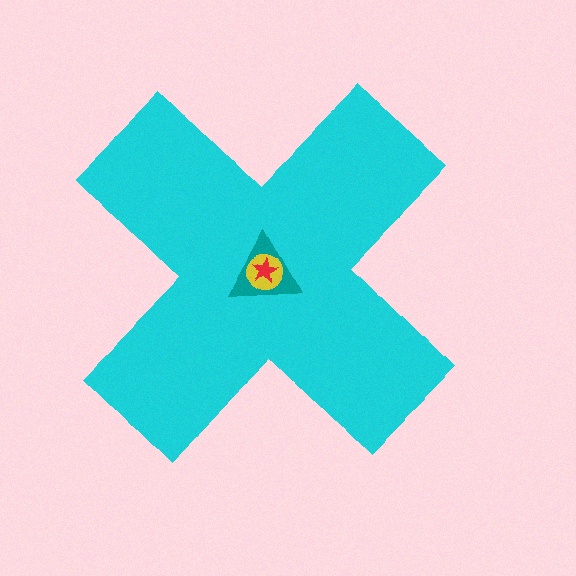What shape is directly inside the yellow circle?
The red star.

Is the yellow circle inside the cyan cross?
Yes.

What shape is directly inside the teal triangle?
The yellow circle.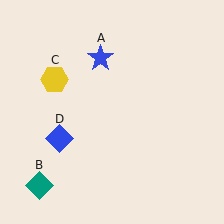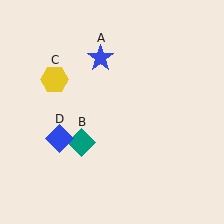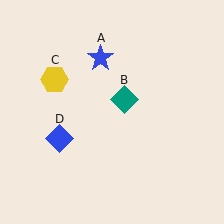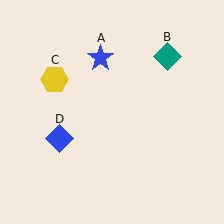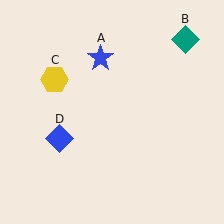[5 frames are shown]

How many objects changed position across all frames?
1 object changed position: teal diamond (object B).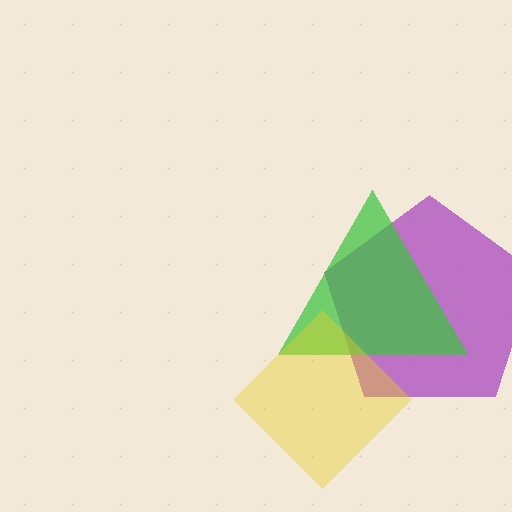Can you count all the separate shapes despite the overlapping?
Yes, there are 3 separate shapes.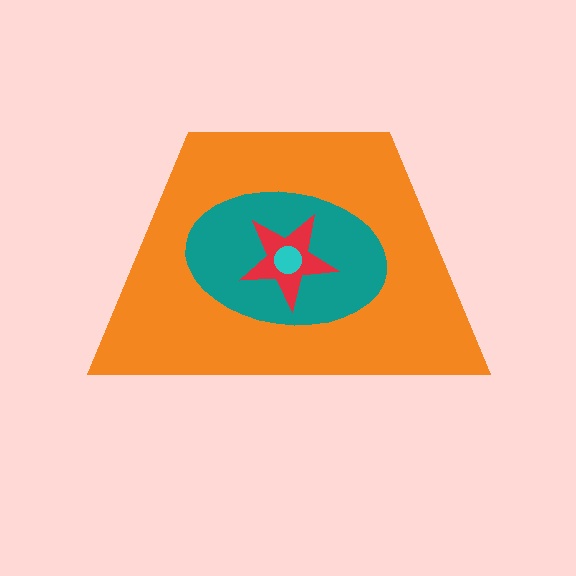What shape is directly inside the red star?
The cyan circle.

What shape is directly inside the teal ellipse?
The red star.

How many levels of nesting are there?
4.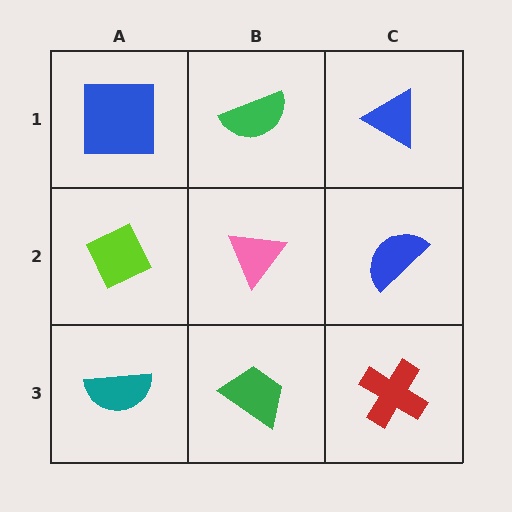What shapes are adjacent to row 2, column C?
A blue triangle (row 1, column C), a red cross (row 3, column C), a pink triangle (row 2, column B).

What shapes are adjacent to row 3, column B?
A pink triangle (row 2, column B), a teal semicircle (row 3, column A), a red cross (row 3, column C).